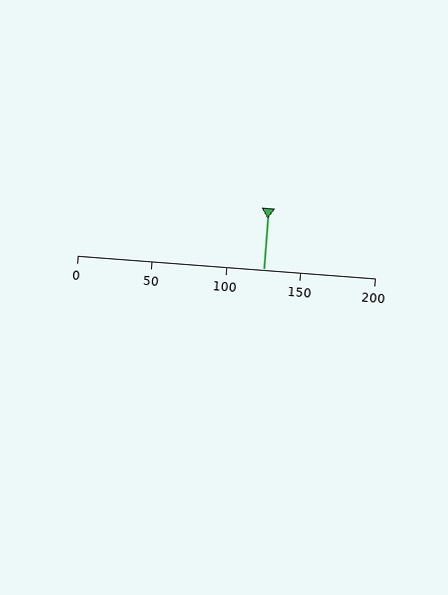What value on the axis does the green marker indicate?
The marker indicates approximately 125.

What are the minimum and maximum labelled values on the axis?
The axis runs from 0 to 200.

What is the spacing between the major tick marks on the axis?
The major ticks are spaced 50 apart.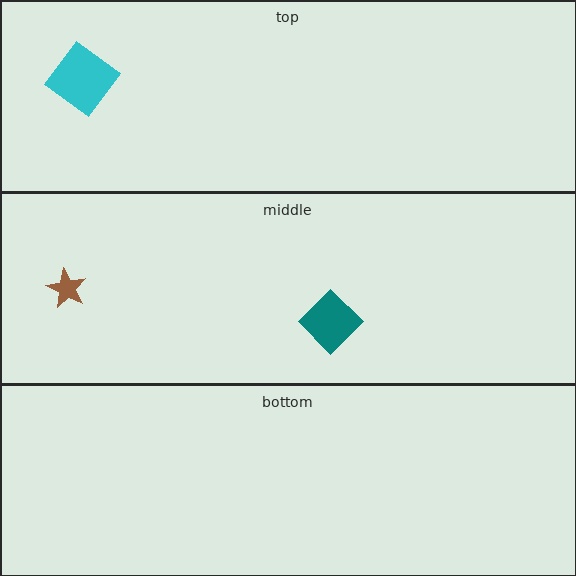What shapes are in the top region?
The cyan diamond.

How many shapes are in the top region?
1.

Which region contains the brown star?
The middle region.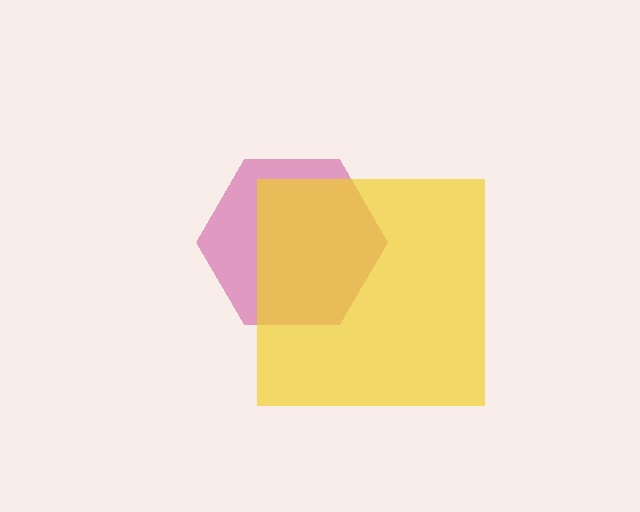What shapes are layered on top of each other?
The layered shapes are: a magenta hexagon, a yellow square.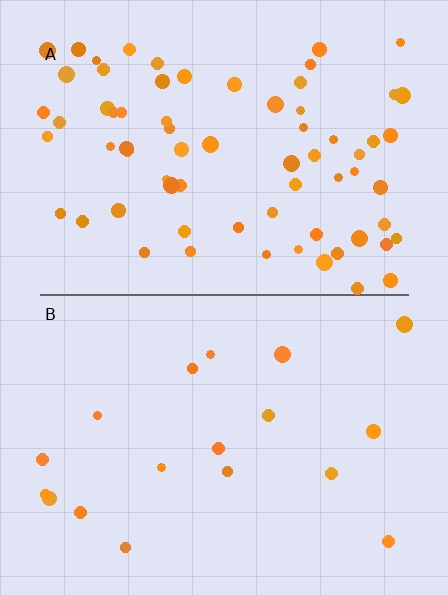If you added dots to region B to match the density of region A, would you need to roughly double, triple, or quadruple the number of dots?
Approximately quadruple.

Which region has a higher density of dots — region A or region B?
A (the top).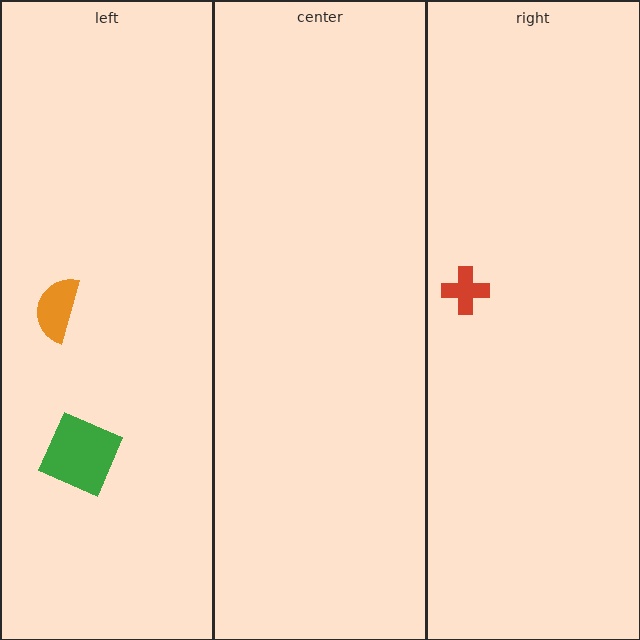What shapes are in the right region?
The red cross.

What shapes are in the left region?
The orange semicircle, the green square.